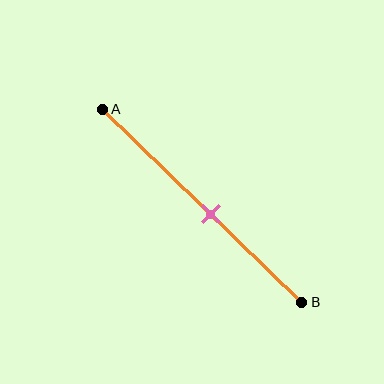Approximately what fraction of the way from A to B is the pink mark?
The pink mark is approximately 55% of the way from A to B.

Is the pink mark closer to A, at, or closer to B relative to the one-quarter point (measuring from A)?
The pink mark is closer to point B than the one-quarter point of segment AB.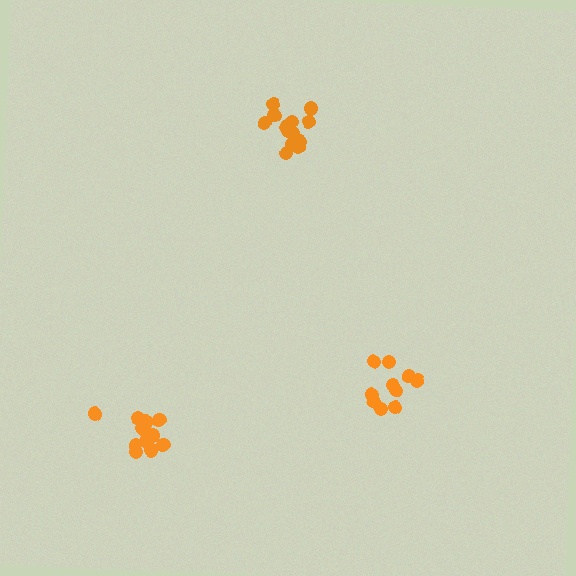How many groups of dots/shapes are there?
There are 3 groups.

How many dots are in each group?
Group 1: 13 dots, Group 2: 10 dots, Group 3: 12 dots (35 total).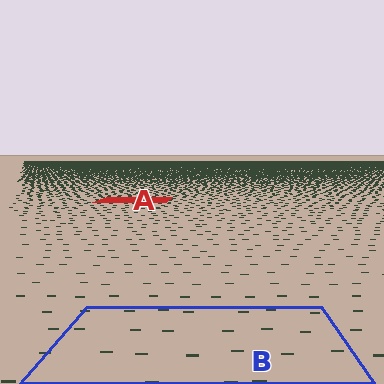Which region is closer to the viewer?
Region B is closer. The texture elements there are larger and more spread out.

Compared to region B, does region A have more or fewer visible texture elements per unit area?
Region A has more texture elements per unit area — they are packed more densely because it is farther away.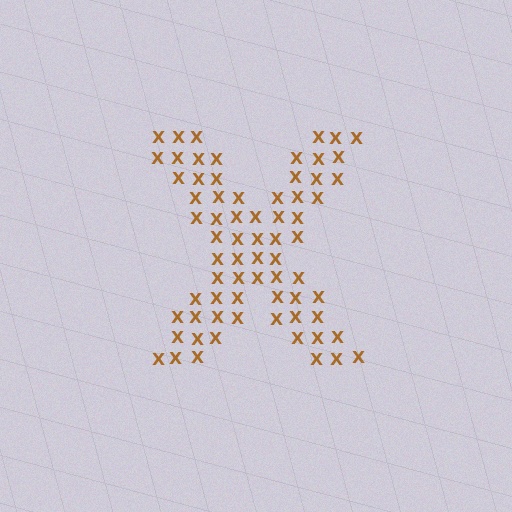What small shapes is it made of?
It is made of small letter X's.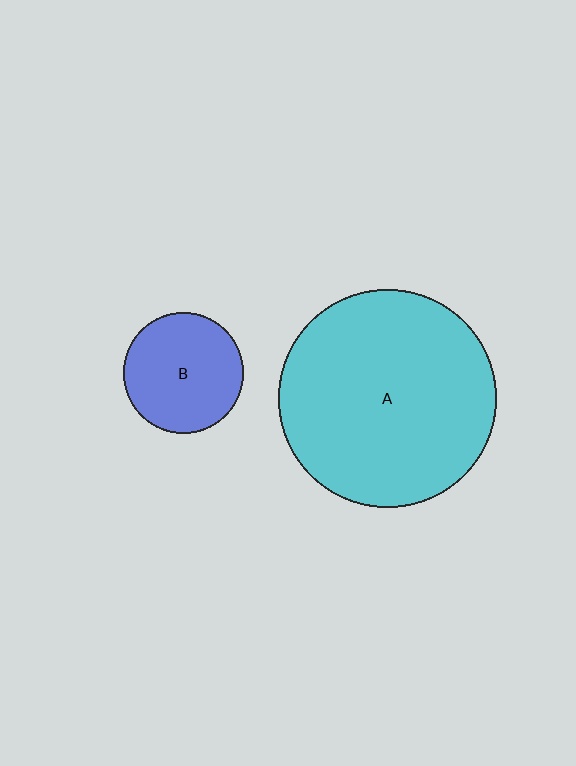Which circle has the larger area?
Circle A (cyan).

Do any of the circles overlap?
No, none of the circles overlap.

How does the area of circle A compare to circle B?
Approximately 3.3 times.